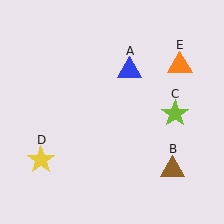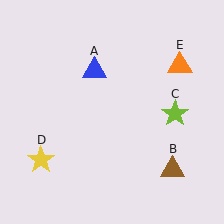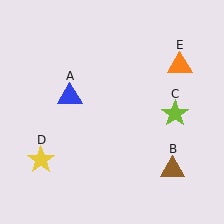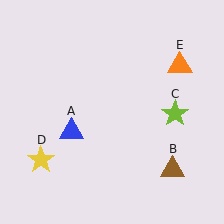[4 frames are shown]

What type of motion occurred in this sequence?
The blue triangle (object A) rotated counterclockwise around the center of the scene.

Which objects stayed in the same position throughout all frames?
Brown triangle (object B) and lime star (object C) and yellow star (object D) and orange triangle (object E) remained stationary.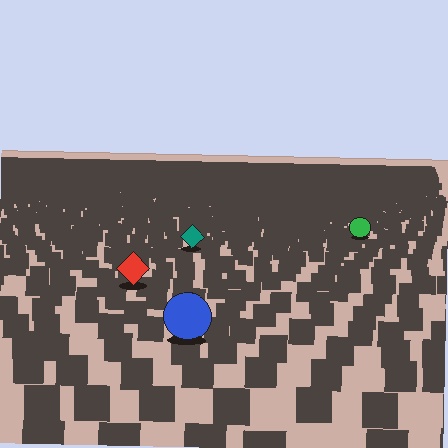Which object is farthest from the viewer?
The green circle is farthest from the viewer. It appears smaller and the ground texture around it is denser.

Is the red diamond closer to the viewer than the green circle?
Yes. The red diamond is closer — you can tell from the texture gradient: the ground texture is coarser near it.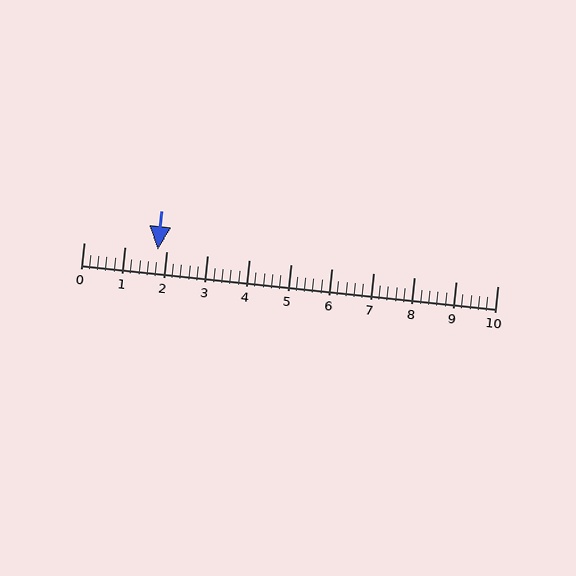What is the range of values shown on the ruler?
The ruler shows values from 0 to 10.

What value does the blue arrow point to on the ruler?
The blue arrow points to approximately 1.8.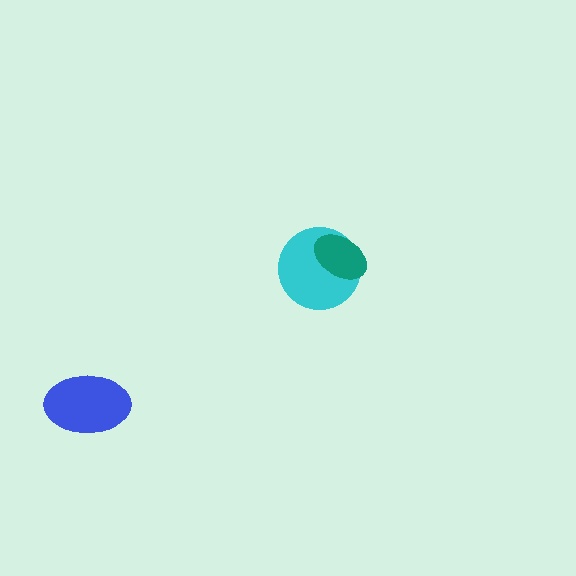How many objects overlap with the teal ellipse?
1 object overlaps with the teal ellipse.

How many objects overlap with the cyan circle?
1 object overlaps with the cyan circle.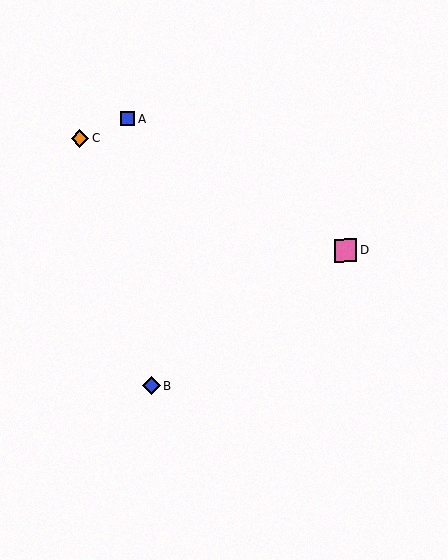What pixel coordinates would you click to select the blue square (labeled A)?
Click at (128, 119) to select the blue square A.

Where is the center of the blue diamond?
The center of the blue diamond is at (152, 386).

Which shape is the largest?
The pink square (labeled D) is the largest.